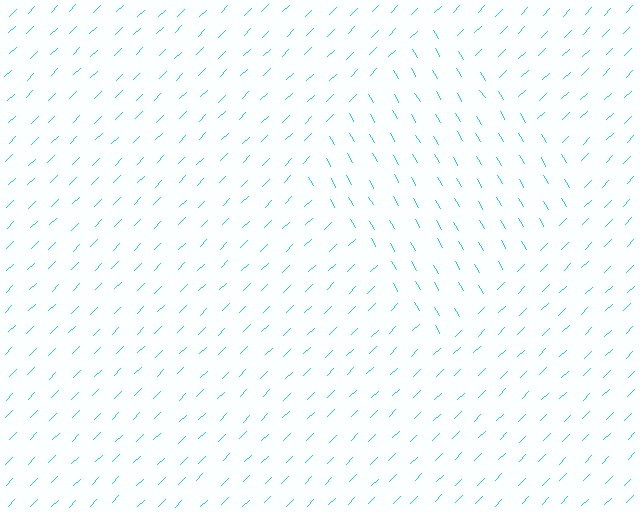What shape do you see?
I see a diamond.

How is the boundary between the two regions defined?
The boundary is defined purely by a change in line orientation (approximately 76 degrees difference). All lines are the same color and thickness.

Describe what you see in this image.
The image is filled with small cyan line segments. A diamond region in the image has lines oriented differently from the surrounding lines, creating a visible texture boundary.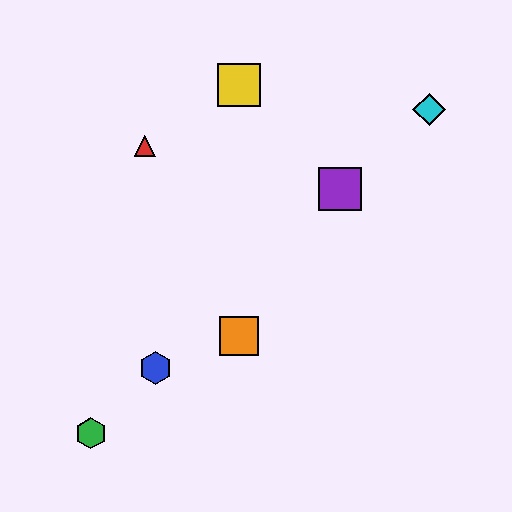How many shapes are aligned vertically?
2 shapes (the yellow square, the orange square) are aligned vertically.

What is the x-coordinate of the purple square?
The purple square is at x≈340.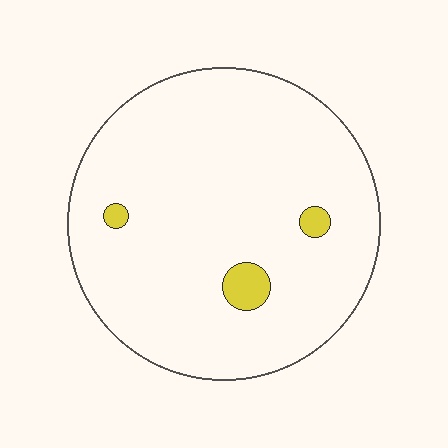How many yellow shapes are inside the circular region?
3.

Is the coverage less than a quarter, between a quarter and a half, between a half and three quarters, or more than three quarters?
Less than a quarter.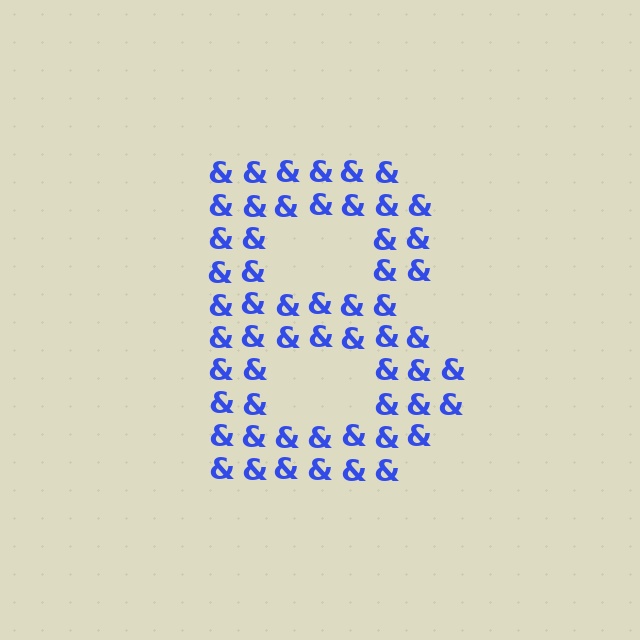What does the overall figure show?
The overall figure shows the letter B.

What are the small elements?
The small elements are ampersands.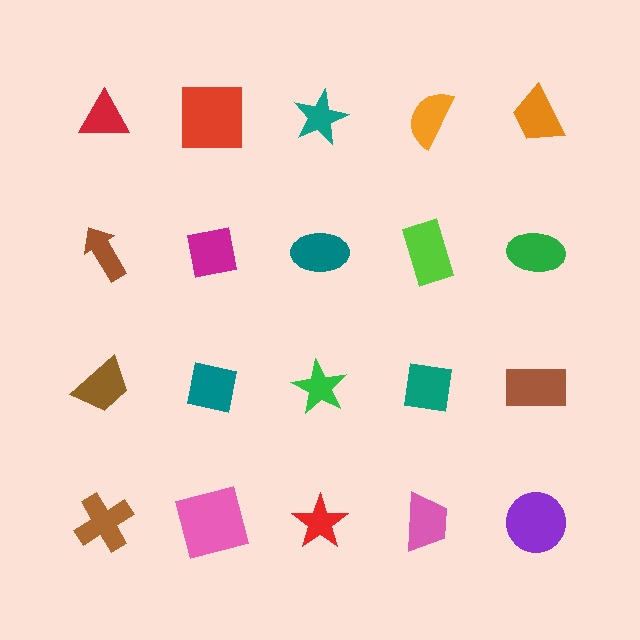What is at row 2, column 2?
A magenta square.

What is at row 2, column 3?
A teal ellipse.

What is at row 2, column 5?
A green ellipse.